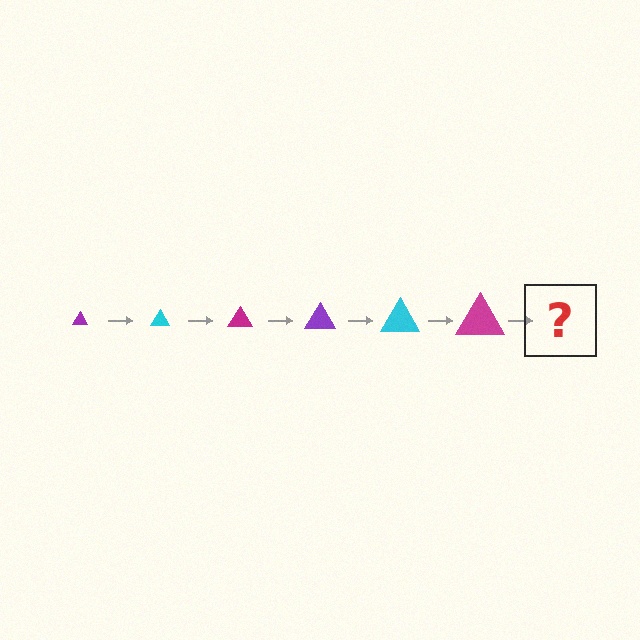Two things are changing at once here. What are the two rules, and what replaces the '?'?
The two rules are that the triangle grows larger each step and the color cycles through purple, cyan, and magenta. The '?' should be a purple triangle, larger than the previous one.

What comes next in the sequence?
The next element should be a purple triangle, larger than the previous one.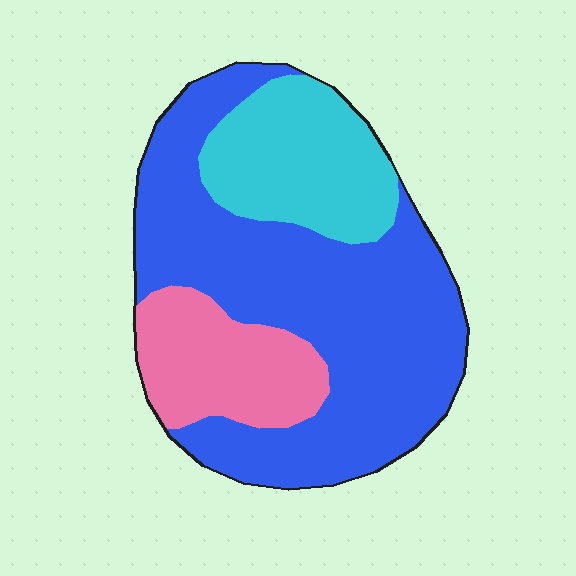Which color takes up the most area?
Blue, at roughly 60%.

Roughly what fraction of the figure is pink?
Pink covers 18% of the figure.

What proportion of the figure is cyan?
Cyan covers 22% of the figure.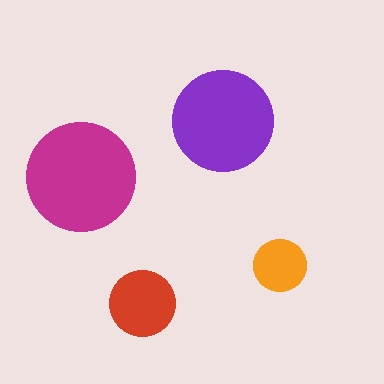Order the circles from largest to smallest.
the magenta one, the purple one, the red one, the orange one.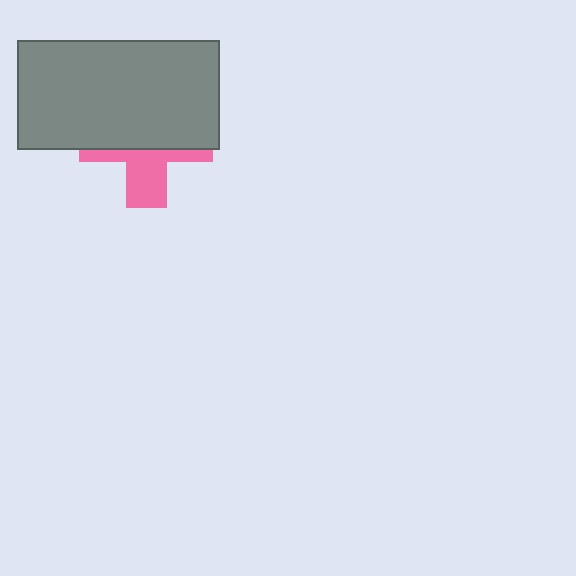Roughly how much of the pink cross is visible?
A small part of it is visible (roughly 38%).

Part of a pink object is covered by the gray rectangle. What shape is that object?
It is a cross.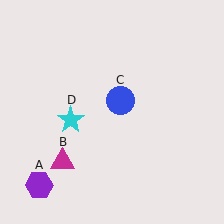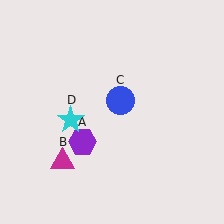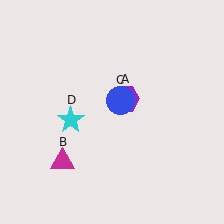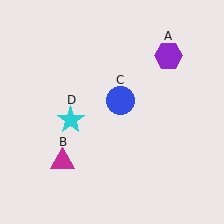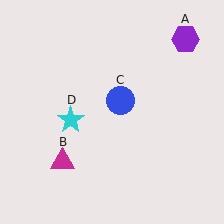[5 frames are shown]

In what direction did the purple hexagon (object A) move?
The purple hexagon (object A) moved up and to the right.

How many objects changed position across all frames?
1 object changed position: purple hexagon (object A).